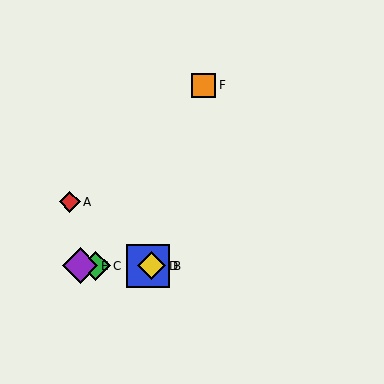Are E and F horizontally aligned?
No, E is at y≈266 and F is at y≈85.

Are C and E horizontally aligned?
Yes, both are at y≈266.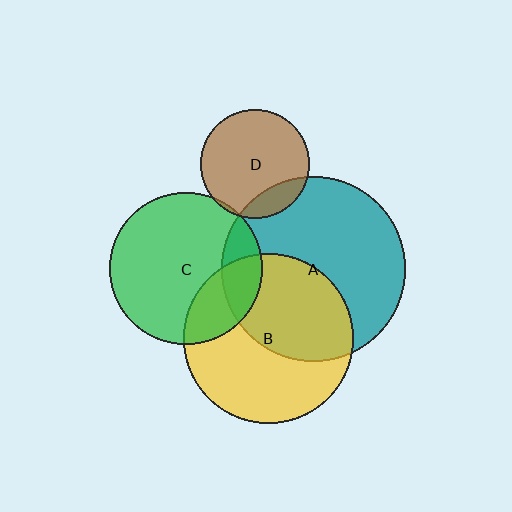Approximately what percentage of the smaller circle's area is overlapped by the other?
Approximately 15%.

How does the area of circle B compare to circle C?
Approximately 1.2 times.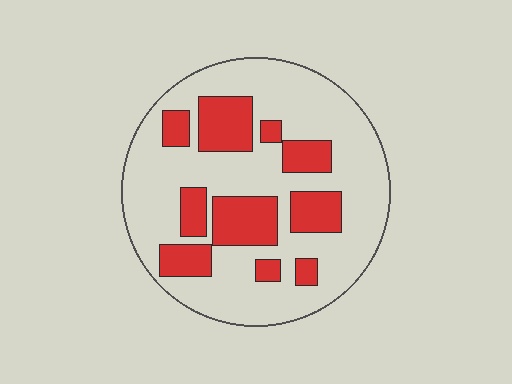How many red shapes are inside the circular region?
10.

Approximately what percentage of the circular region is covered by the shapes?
Approximately 30%.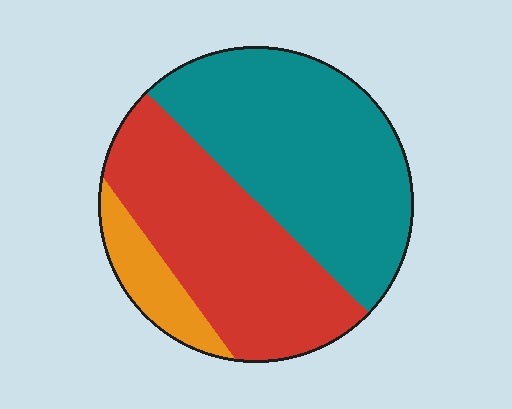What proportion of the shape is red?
Red covers around 40% of the shape.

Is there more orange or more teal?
Teal.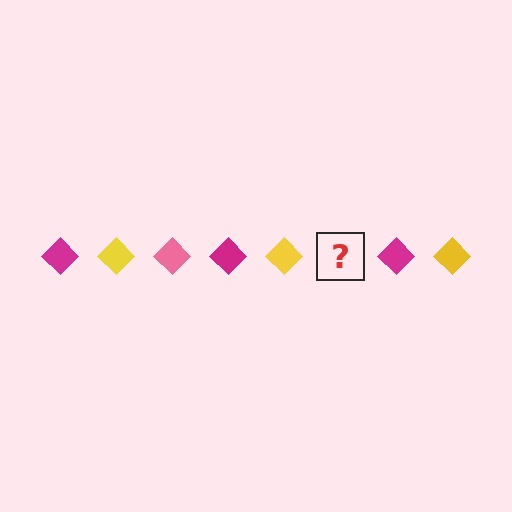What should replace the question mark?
The question mark should be replaced with a pink diamond.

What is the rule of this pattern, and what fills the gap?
The rule is that the pattern cycles through magenta, yellow, pink diamonds. The gap should be filled with a pink diamond.